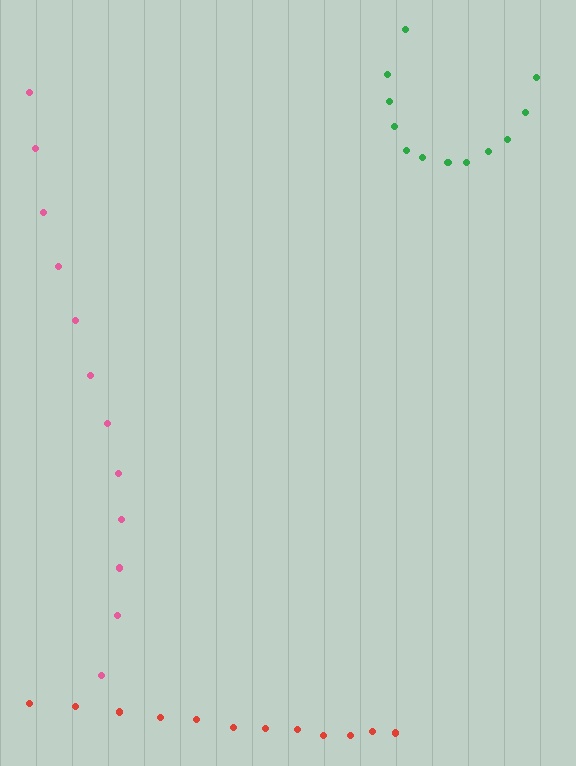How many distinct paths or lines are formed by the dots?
There are 3 distinct paths.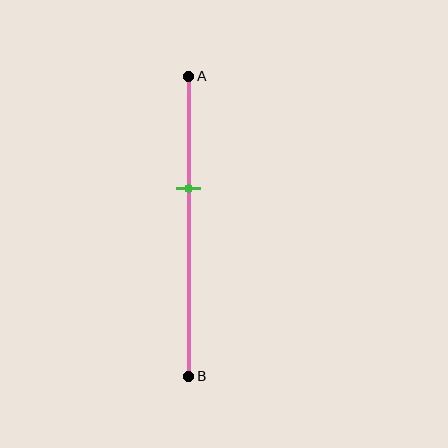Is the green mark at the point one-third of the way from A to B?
No, the mark is at about 35% from A, not at the 33% one-third point.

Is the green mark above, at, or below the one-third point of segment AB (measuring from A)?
The green mark is below the one-third point of segment AB.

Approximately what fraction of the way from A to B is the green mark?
The green mark is approximately 35% of the way from A to B.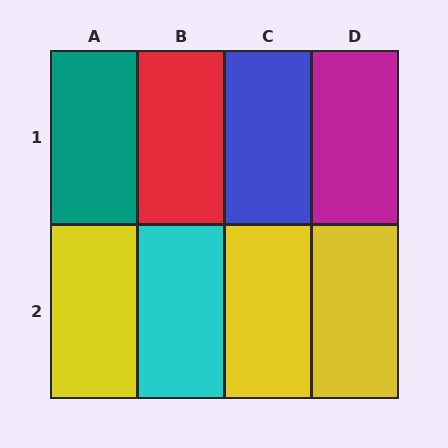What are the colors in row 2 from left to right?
Yellow, cyan, yellow, yellow.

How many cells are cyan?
1 cell is cyan.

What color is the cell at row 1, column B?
Red.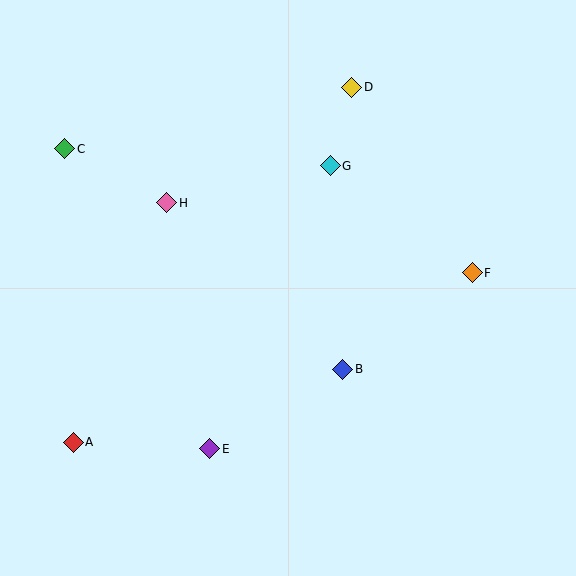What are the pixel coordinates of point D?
Point D is at (352, 87).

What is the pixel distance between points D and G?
The distance between D and G is 81 pixels.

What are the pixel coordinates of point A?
Point A is at (73, 442).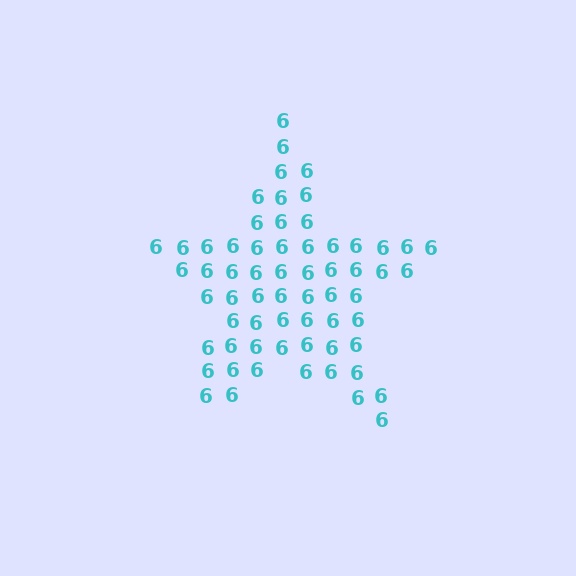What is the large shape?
The large shape is a star.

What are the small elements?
The small elements are digit 6's.